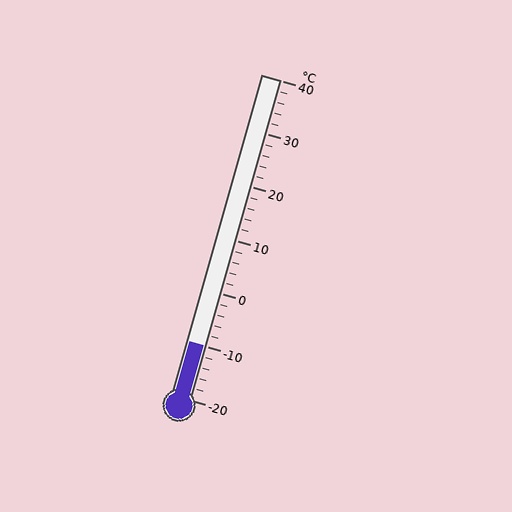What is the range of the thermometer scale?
The thermometer scale ranges from -20°C to 40°C.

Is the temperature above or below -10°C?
The temperature is at -10°C.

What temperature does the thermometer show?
The thermometer shows approximately -10°C.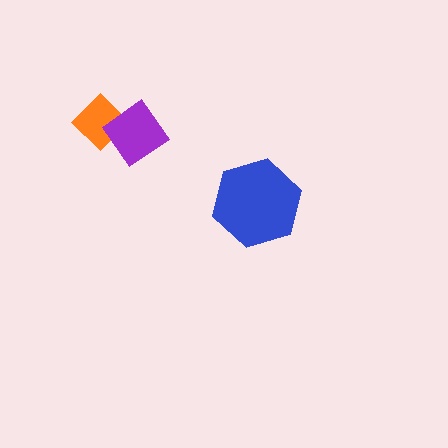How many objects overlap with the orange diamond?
1 object overlaps with the orange diamond.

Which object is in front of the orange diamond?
The purple diamond is in front of the orange diamond.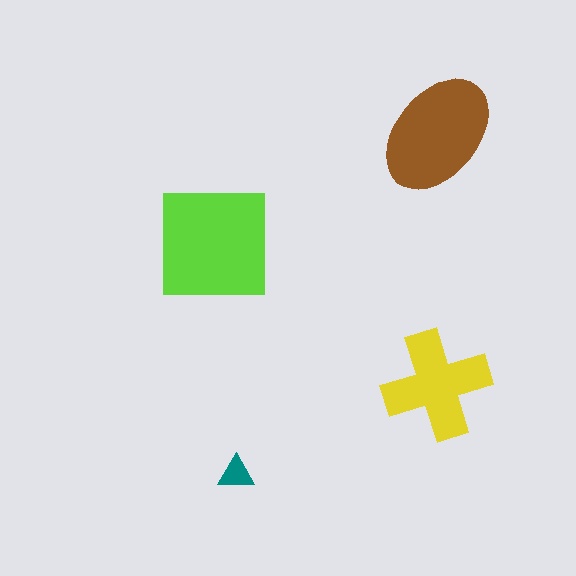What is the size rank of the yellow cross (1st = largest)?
3rd.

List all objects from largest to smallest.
The lime square, the brown ellipse, the yellow cross, the teal triangle.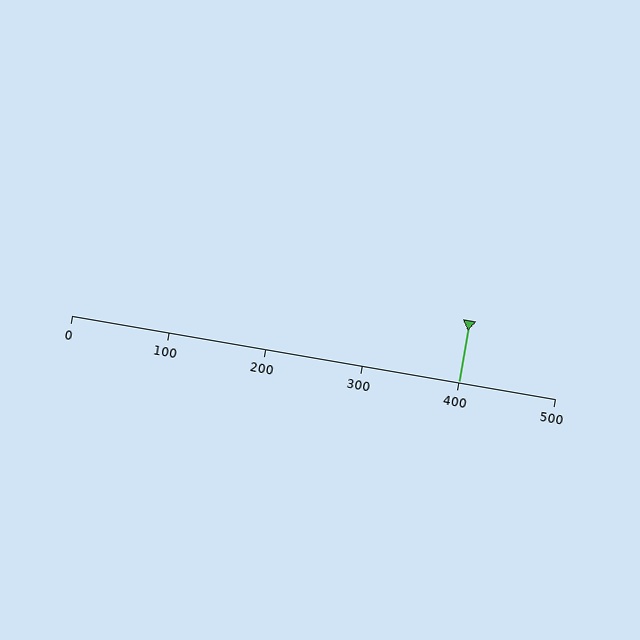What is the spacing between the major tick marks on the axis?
The major ticks are spaced 100 apart.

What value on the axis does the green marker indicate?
The marker indicates approximately 400.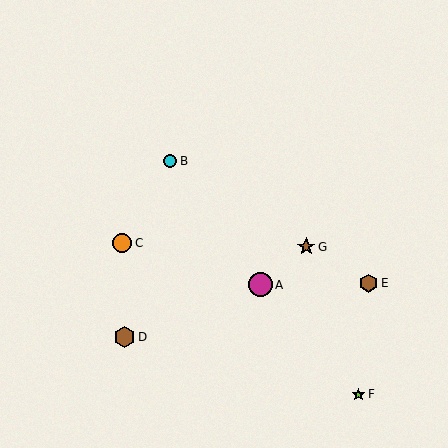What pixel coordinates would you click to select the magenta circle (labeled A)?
Click at (260, 285) to select the magenta circle A.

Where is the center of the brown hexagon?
The center of the brown hexagon is at (369, 283).